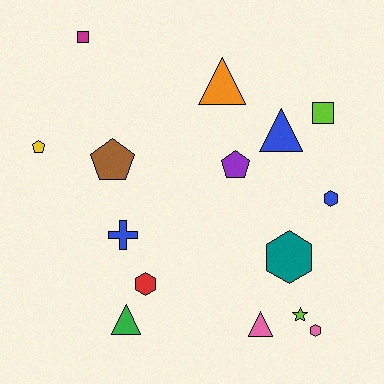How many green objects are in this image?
There is 1 green object.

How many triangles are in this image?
There are 4 triangles.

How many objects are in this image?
There are 15 objects.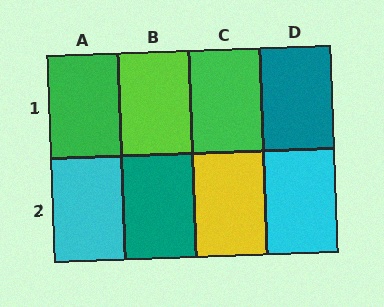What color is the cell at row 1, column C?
Green.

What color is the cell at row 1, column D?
Teal.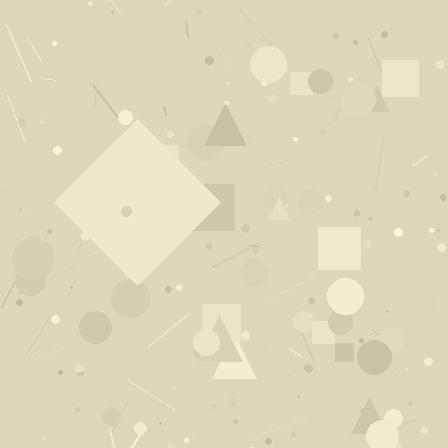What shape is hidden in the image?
A diamond is hidden in the image.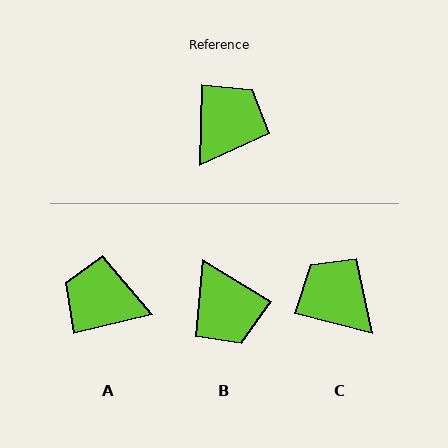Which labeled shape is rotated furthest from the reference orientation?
B, about 119 degrees away.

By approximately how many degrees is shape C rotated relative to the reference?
Approximately 77 degrees counter-clockwise.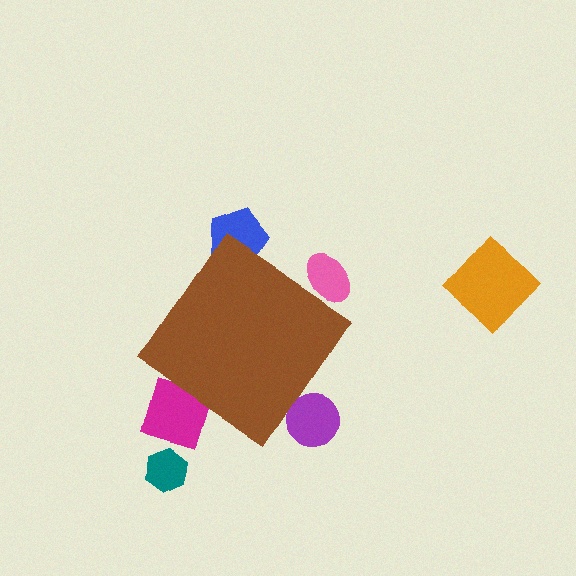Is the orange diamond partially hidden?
No, the orange diamond is fully visible.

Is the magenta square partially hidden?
Yes, the magenta square is partially hidden behind the brown diamond.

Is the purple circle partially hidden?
Yes, the purple circle is partially hidden behind the brown diamond.